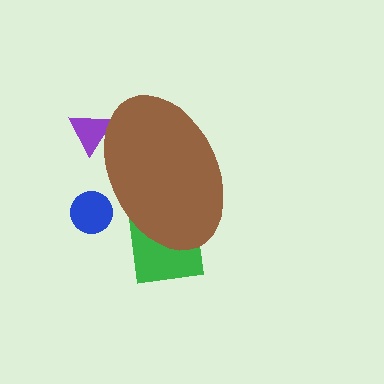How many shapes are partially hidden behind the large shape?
3 shapes are partially hidden.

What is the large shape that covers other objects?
A brown ellipse.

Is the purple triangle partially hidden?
Yes, the purple triangle is partially hidden behind the brown ellipse.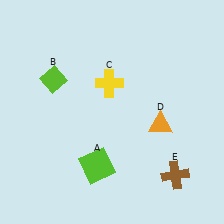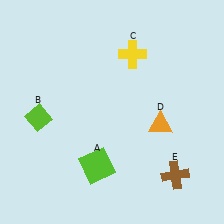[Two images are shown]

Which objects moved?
The objects that moved are: the lime diamond (B), the yellow cross (C).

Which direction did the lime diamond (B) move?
The lime diamond (B) moved down.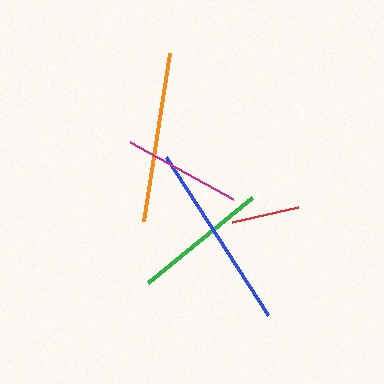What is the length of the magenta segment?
The magenta segment is approximately 117 pixels long.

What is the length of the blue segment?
The blue segment is approximately 188 pixels long.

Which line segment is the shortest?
The red line is the shortest at approximately 67 pixels.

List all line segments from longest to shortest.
From longest to shortest: blue, orange, green, magenta, red.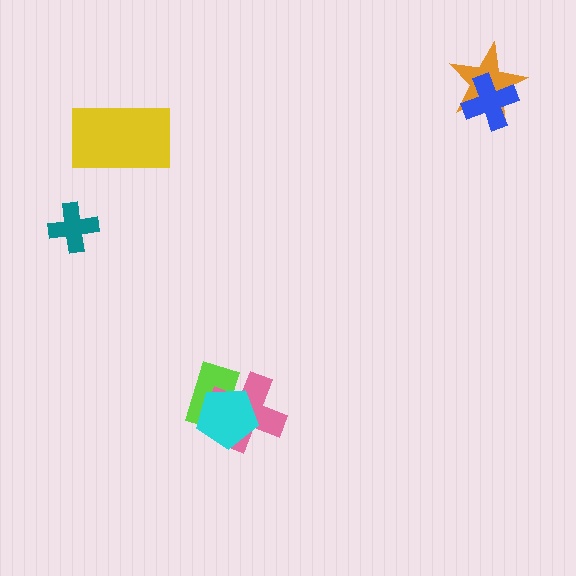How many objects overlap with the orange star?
1 object overlaps with the orange star.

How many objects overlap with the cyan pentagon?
2 objects overlap with the cyan pentagon.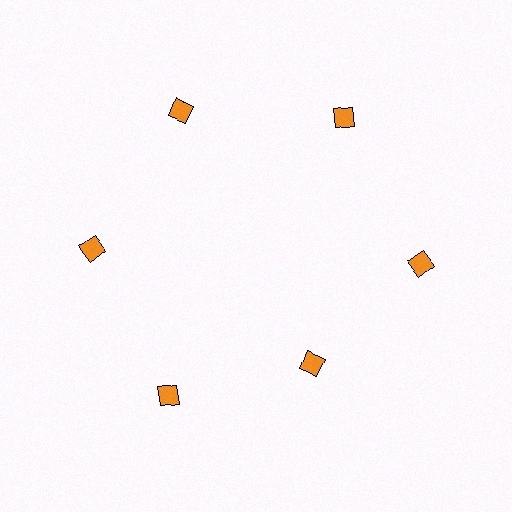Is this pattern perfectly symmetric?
No. The 6 orange squares are arranged in a ring, but one element near the 5 o'clock position is pulled inward toward the center, breaking the 6-fold rotational symmetry.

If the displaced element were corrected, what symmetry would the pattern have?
It would have 6-fold rotational symmetry — the pattern would map onto itself every 60 degrees.